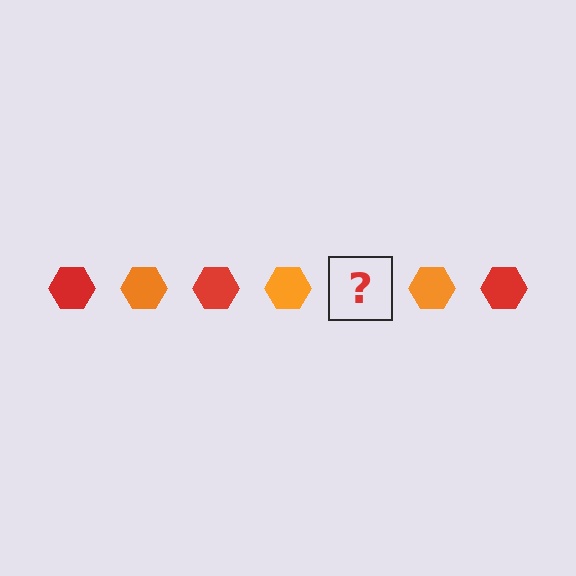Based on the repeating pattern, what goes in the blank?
The blank should be a red hexagon.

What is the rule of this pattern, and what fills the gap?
The rule is that the pattern cycles through red, orange hexagons. The gap should be filled with a red hexagon.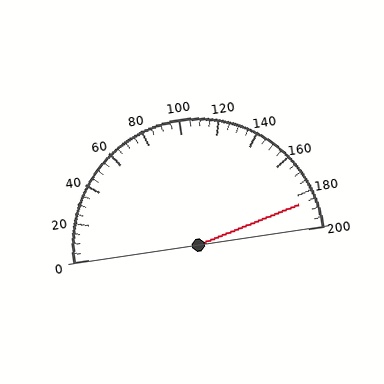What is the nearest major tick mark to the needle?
The nearest major tick mark is 180.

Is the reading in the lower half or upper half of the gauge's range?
The reading is in the upper half of the range (0 to 200).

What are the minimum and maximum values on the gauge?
The gauge ranges from 0 to 200.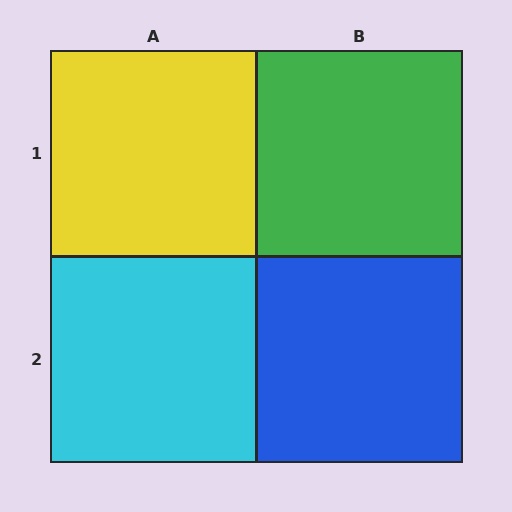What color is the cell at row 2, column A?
Cyan.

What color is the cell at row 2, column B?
Blue.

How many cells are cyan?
1 cell is cyan.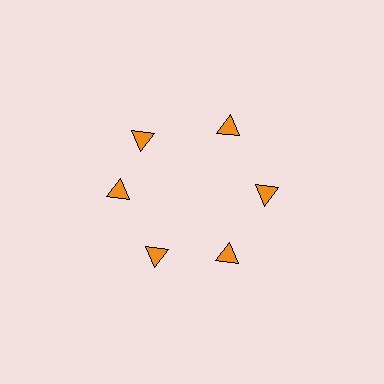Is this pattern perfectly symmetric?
No. The 6 orange triangles are arranged in a ring, but one element near the 11 o'clock position is rotated out of alignment along the ring, breaking the 6-fold rotational symmetry.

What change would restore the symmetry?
The symmetry would be restored by rotating it back into even spacing with its neighbors so that all 6 triangles sit at equal angles and equal distance from the center.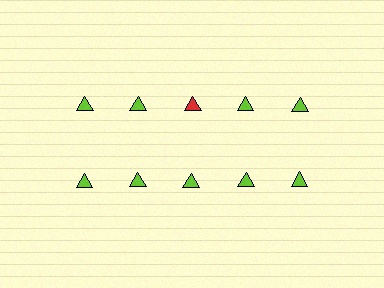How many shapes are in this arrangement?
There are 10 shapes arranged in a grid pattern.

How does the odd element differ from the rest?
It has a different color: red instead of lime.